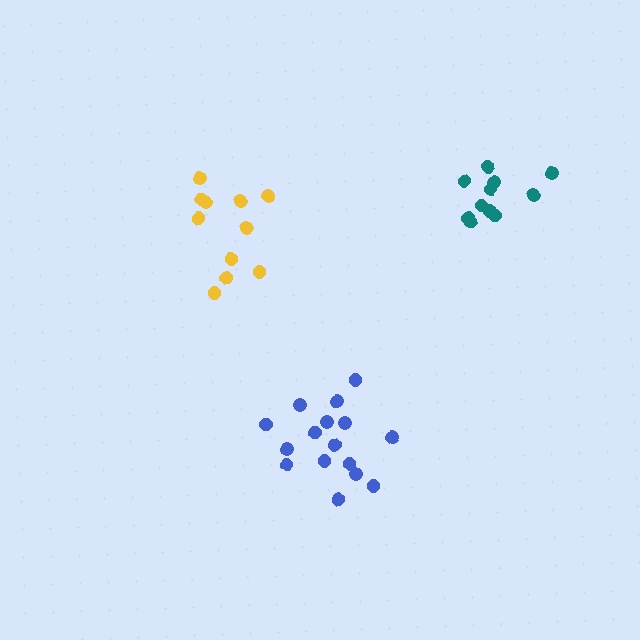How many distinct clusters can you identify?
There are 3 distinct clusters.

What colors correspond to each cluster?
The clusters are colored: teal, yellow, blue.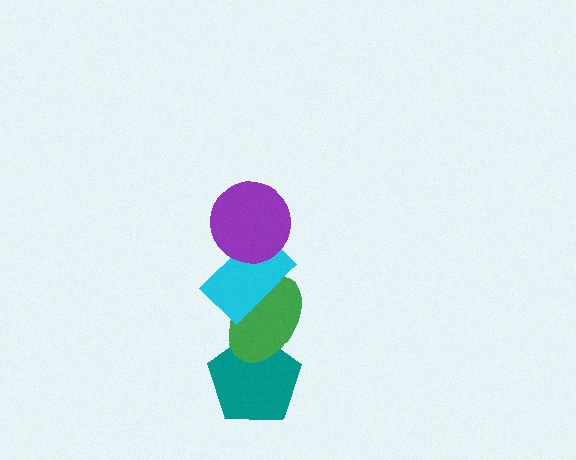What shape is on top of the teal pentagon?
The green ellipse is on top of the teal pentagon.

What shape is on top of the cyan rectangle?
The purple circle is on top of the cyan rectangle.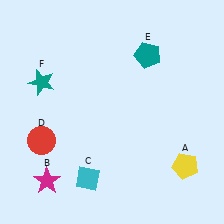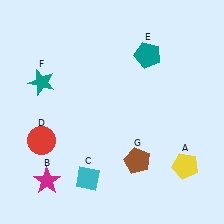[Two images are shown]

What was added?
A brown pentagon (G) was added in Image 2.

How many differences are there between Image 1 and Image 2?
There is 1 difference between the two images.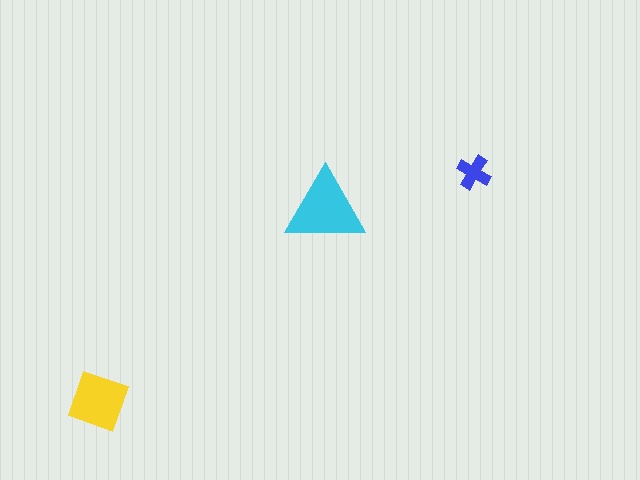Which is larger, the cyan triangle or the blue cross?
The cyan triangle.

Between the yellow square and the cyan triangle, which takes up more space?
The cyan triangle.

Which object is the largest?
The cyan triangle.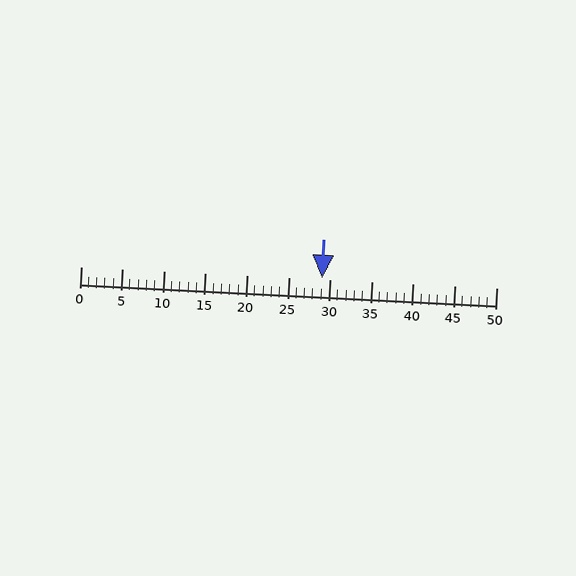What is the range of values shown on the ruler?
The ruler shows values from 0 to 50.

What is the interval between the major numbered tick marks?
The major tick marks are spaced 5 units apart.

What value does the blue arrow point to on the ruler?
The blue arrow points to approximately 29.